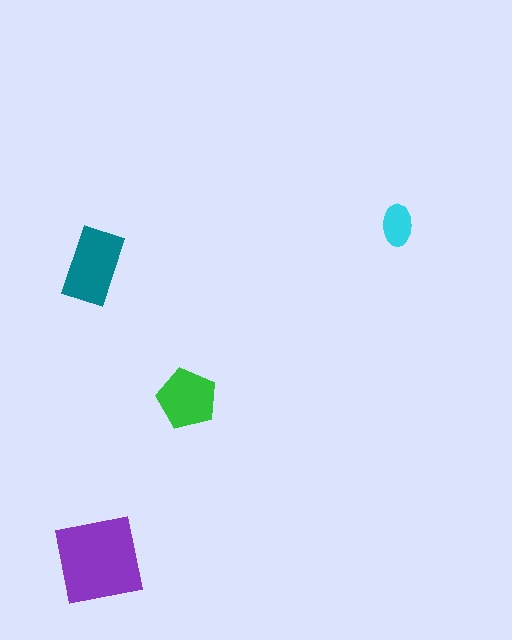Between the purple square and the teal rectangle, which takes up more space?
The purple square.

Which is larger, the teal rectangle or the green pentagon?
The teal rectangle.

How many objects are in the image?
There are 4 objects in the image.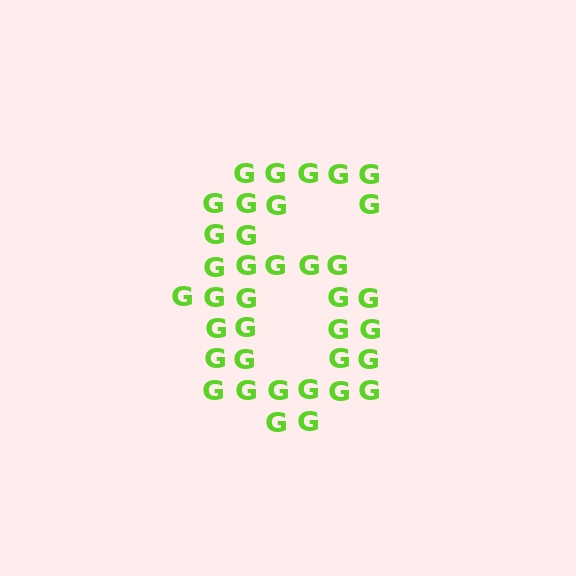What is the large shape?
The large shape is the digit 6.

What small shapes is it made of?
It is made of small letter G's.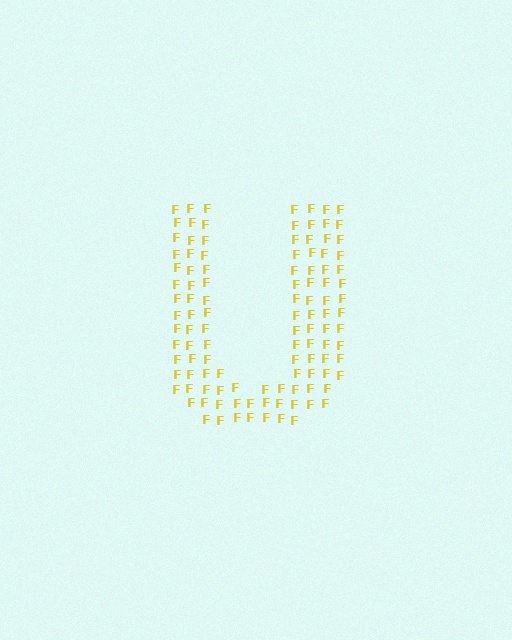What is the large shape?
The large shape is the letter U.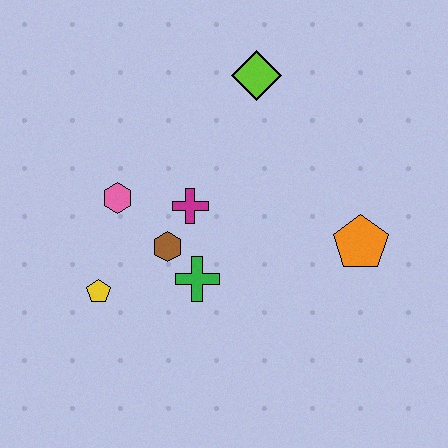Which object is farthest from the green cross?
The lime diamond is farthest from the green cross.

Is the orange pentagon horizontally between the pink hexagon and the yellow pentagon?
No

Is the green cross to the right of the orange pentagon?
No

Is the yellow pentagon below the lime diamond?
Yes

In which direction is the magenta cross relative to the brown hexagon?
The magenta cross is above the brown hexagon.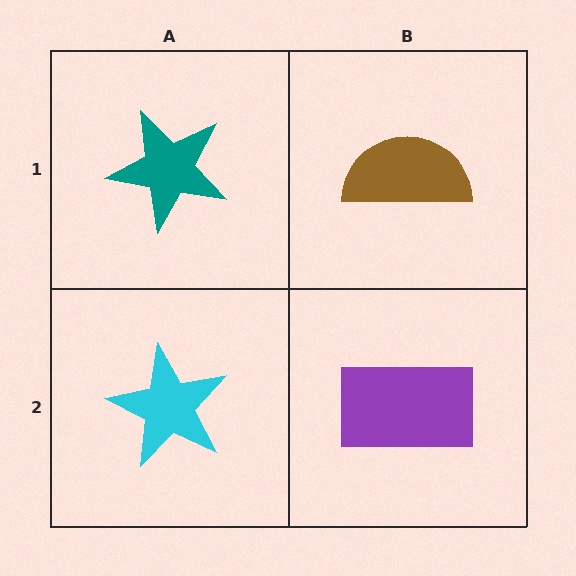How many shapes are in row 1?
2 shapes.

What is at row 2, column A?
A cyan star.